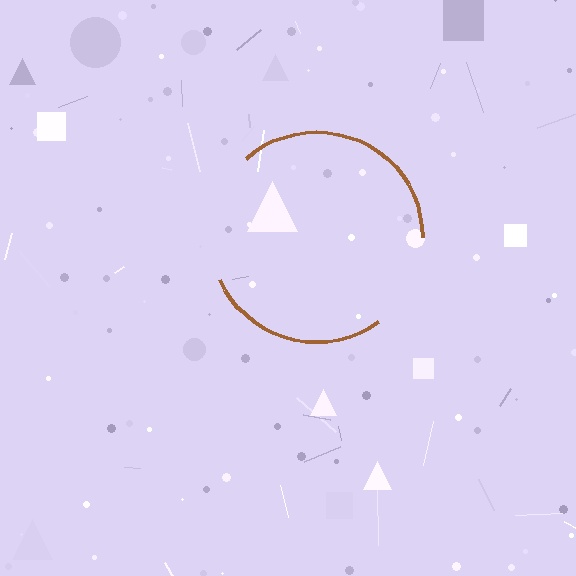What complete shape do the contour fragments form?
The contour fragments form a circle.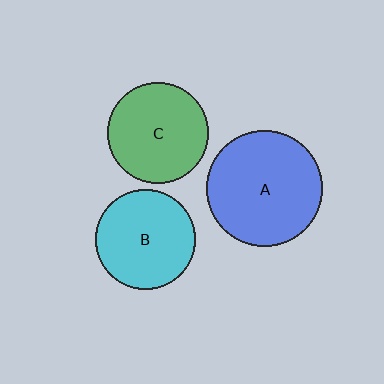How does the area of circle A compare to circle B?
Approximately 1.3 times.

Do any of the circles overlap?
No, none of the circles overlap.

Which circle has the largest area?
Circle A (blue).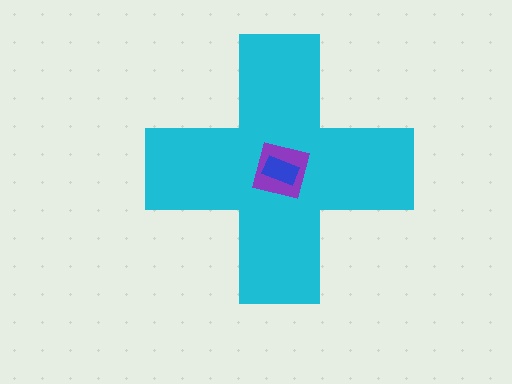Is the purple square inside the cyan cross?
Yes.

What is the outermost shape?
The cyan cross.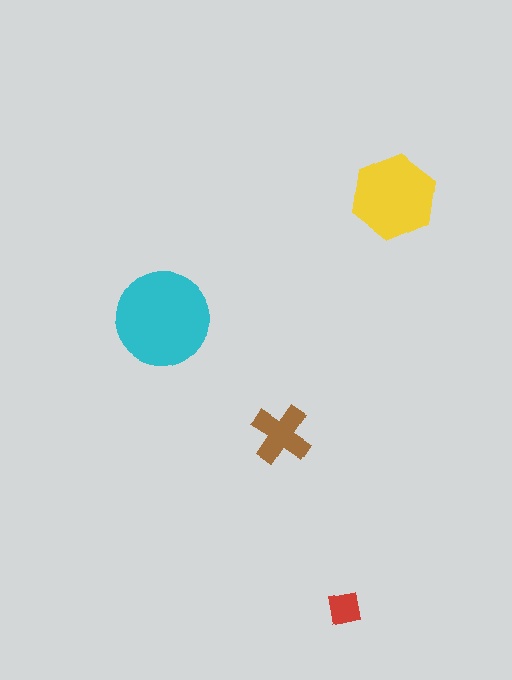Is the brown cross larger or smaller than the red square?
Larger.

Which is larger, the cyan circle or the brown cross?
The cyan circle.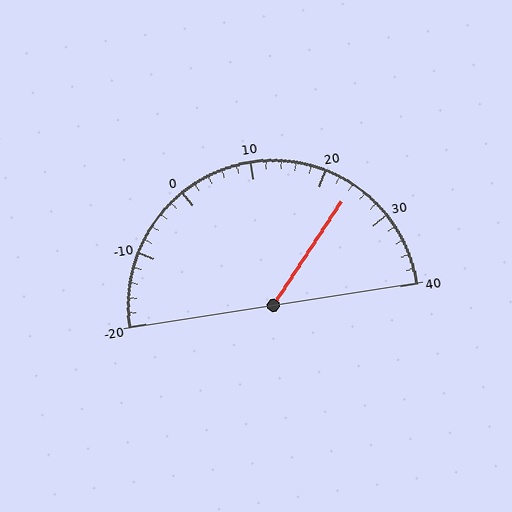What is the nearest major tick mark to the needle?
The nearest major tick mark is 20.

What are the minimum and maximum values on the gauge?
The gauge ranges from -20 to 40.